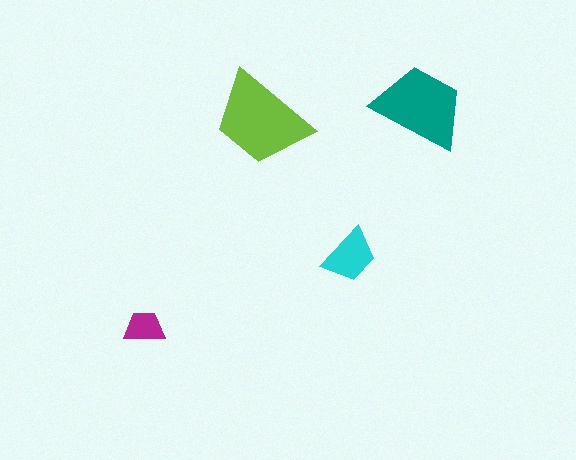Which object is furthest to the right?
The teal trapezoid is rightmost.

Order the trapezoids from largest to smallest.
the lime one, the teal one, the cyan one, the magenta one.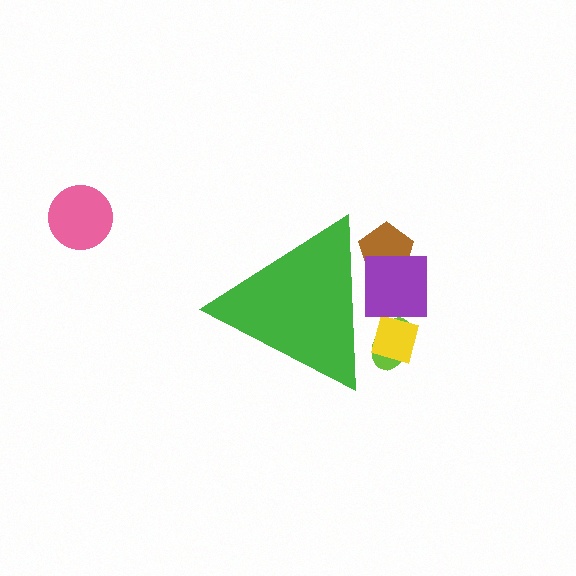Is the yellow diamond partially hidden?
Yes, the yellow diamond is partially hidden behind the green triangle.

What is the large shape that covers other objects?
A green triangle.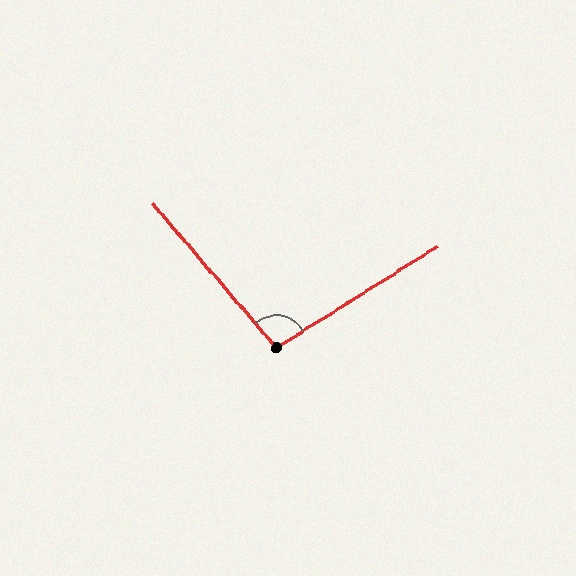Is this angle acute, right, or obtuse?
It is obtuse.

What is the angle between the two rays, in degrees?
Approximately 99 degrees.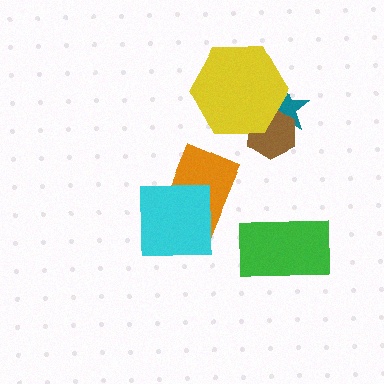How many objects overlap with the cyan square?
1 object overlaps with the cyan square.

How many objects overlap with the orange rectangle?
1 object overlaps with the orange rectangle.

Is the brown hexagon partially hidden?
Yes, it is partially covered by another shape.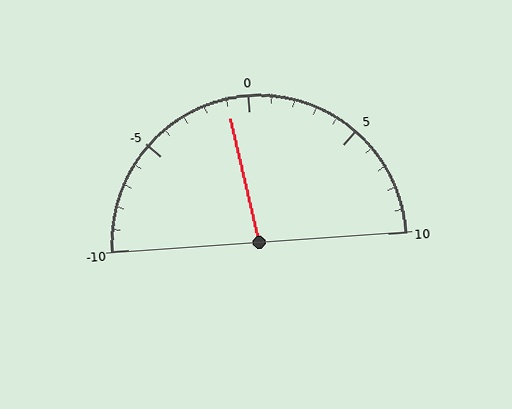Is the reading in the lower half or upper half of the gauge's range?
The reading is in the lower half of the range (-10 to 10).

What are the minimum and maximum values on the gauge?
The gauge ranges from -10 to 10.